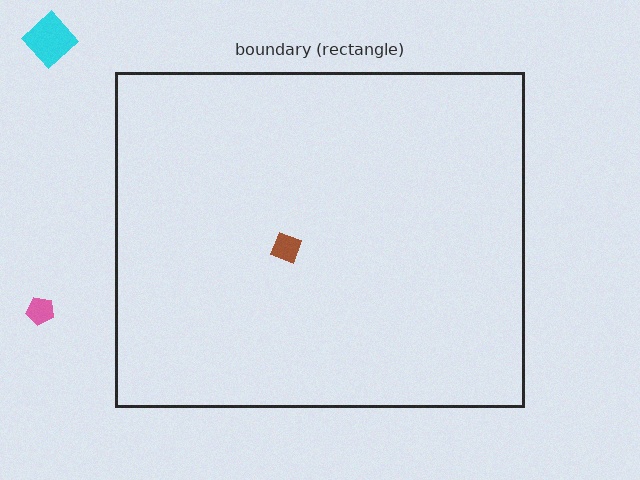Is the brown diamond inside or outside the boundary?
Inside.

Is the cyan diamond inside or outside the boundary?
Outside.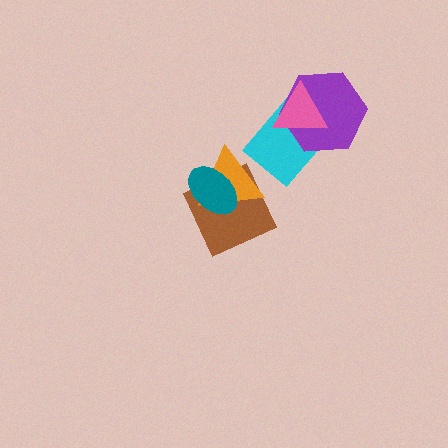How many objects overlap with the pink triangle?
2 objects overlap with the pink triangle.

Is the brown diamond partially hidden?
Yes, it is partially covered by another shape.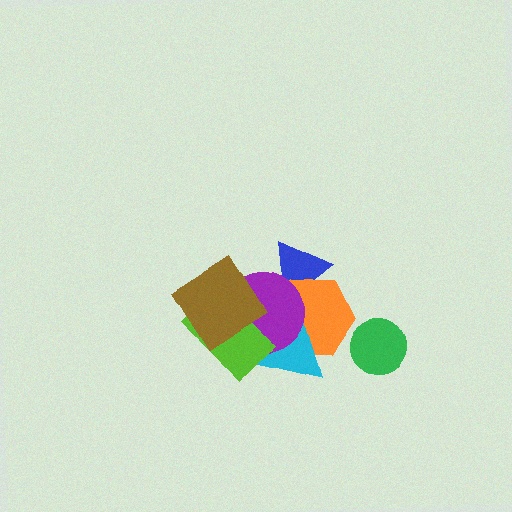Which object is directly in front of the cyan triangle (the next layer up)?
The purple circle is directly in front of the cyan triangle.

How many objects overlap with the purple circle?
5 objects overlap with the purple circle.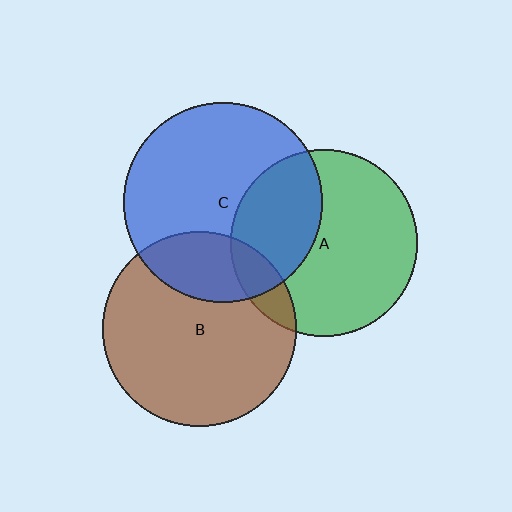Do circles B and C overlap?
Yes.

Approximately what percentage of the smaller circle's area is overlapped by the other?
Approximately 25%.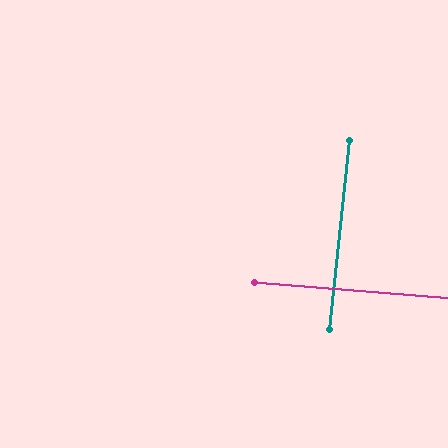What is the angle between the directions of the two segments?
Approximately 88 degrees.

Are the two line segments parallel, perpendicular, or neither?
Perpendicular — they meet at approximately 88°.